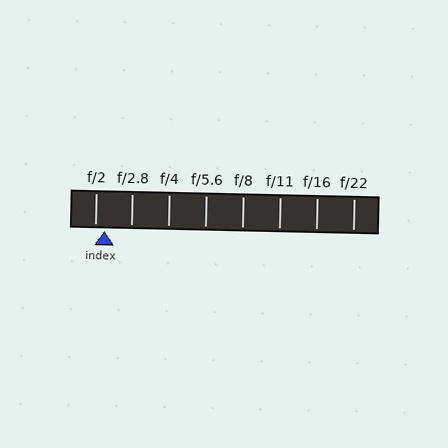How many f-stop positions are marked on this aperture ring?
There are 8 f-stop positions marked.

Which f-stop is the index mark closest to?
The index mark is closest to f/2.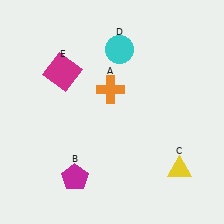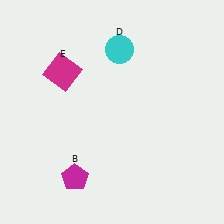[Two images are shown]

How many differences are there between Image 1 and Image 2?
There are 2 differences between the two images.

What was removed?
The orange cross (A), the yellow triangle (C) were removed in Image 2.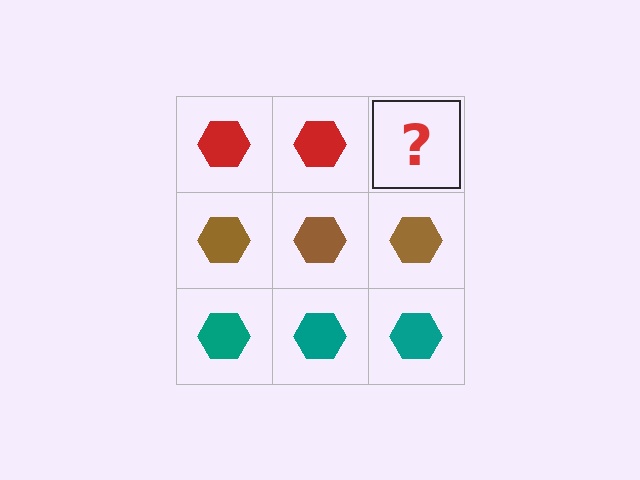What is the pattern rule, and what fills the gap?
The rule is that each row has a consistent color. The gap should be filled with a red hexagon.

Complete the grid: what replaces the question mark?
The question mark should be replaced with a red hexagon.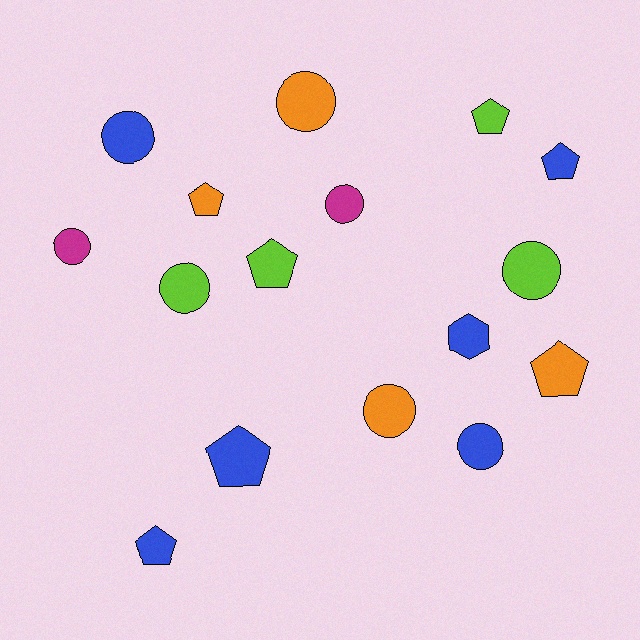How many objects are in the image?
There are 16 objects.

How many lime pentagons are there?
There are 2 lime pentagons.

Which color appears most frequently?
Blue, with 6 objects.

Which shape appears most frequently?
Circle, with 8 objects.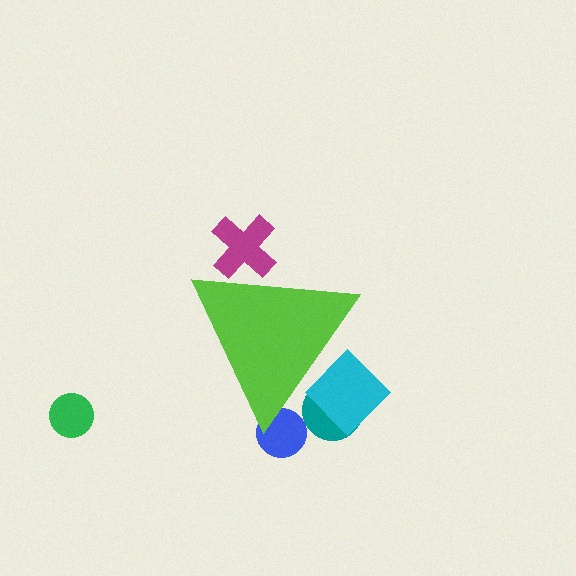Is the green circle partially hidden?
No, the green circle is fully visible.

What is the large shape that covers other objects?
A lime triangle.